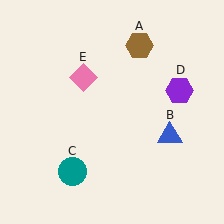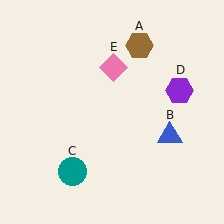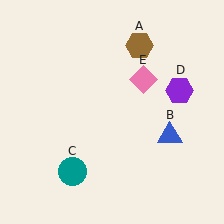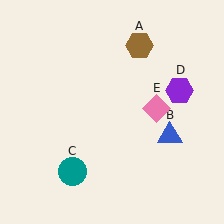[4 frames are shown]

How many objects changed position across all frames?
1 object changed position: pink diamond (object E).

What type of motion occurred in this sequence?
The pink diamond (object E) rotated clockwise around the center of the scene.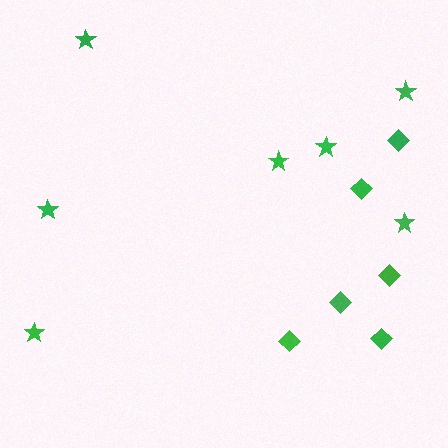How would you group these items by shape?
There are 2 groups: one group of diamonds (6) and one group of stars (7).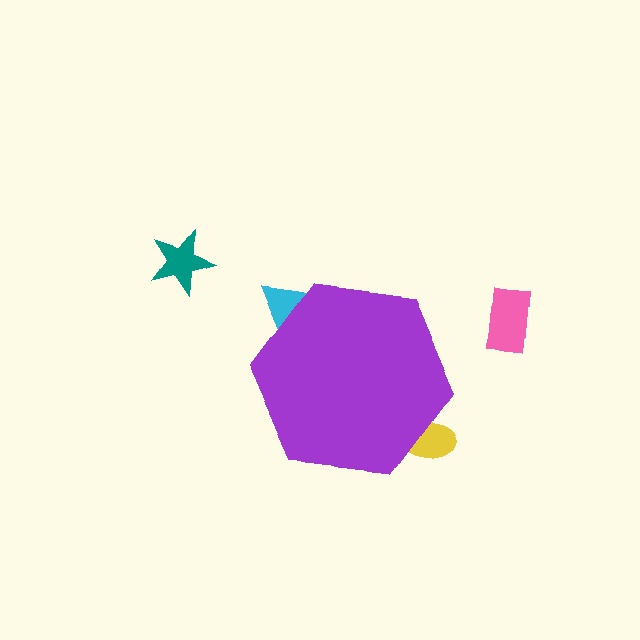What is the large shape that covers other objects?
A purple hexagon.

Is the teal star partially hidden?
No, the teal star is fully visible.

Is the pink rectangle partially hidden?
No, the pink rectangle is fully visible.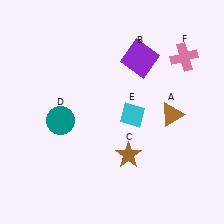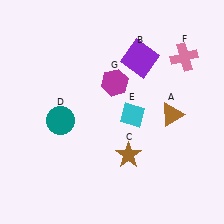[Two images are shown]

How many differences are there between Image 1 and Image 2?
There is 1 difference between the two images.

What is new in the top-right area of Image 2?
A magenta hexagon (G) was added in the top-right area of Image 2.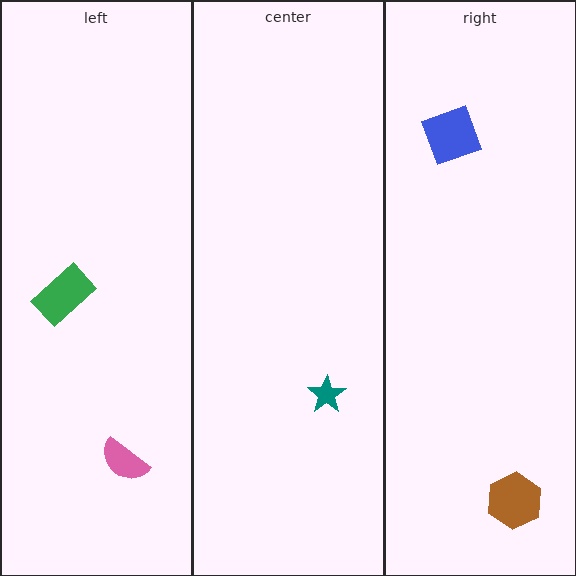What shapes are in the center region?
The teal star.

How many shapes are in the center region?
1.